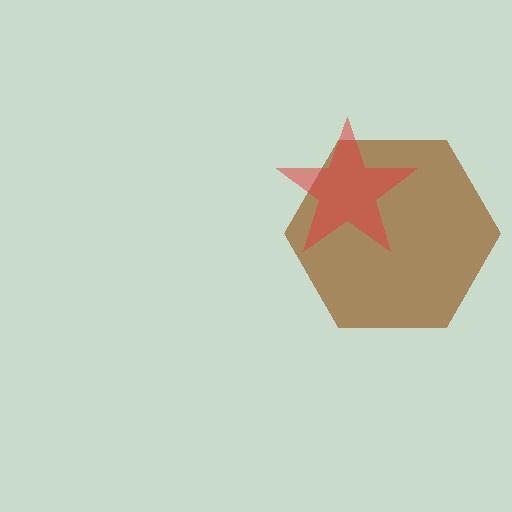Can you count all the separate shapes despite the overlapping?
Yes, there are 2 separate shapes.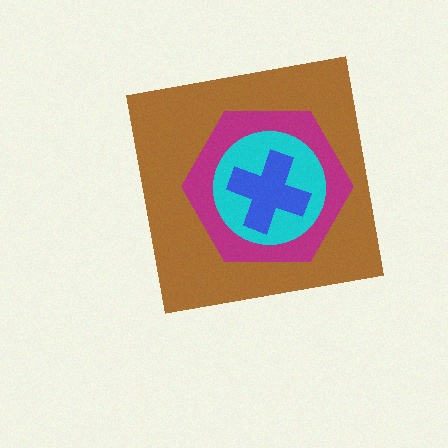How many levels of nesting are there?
4.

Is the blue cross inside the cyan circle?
Yes.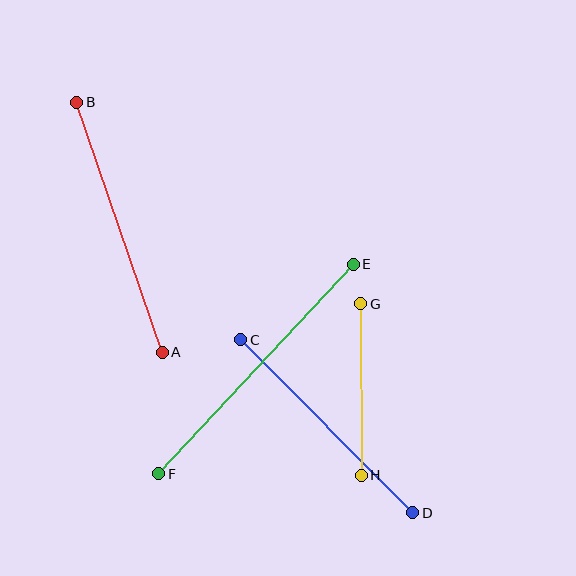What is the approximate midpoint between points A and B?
The midpoint is at approximately (119, 227) pixels.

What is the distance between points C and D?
The distance is approximately 244 pixels.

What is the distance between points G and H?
The distance is approximately 171 pixels.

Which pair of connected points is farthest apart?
Points E and F are farthest apart.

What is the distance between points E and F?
The distance is approximately 286 pixels.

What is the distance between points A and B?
The distance is approximately 264 pixels.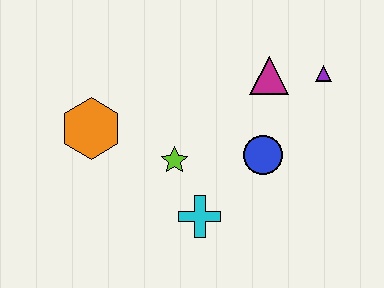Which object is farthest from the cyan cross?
The purple triangle is farthest from the cyan cross.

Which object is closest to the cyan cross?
The lime star is closest to the cyan cross.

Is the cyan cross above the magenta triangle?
No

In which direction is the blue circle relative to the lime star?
The blue circle is to the right of the lime star.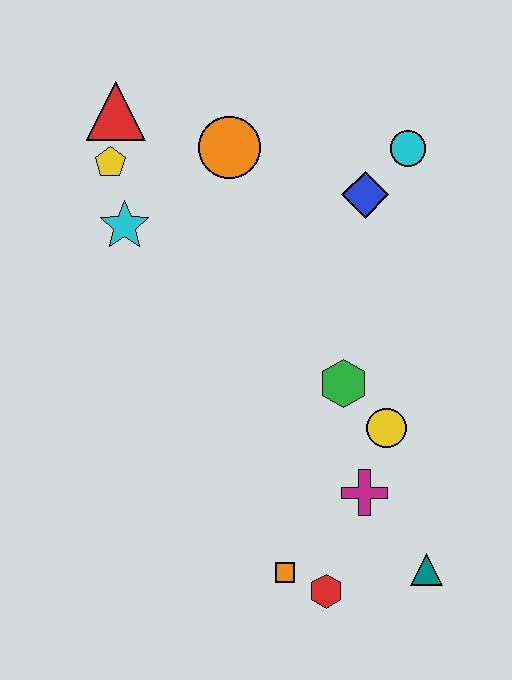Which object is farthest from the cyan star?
The teal triangle is farthest from the cyan star.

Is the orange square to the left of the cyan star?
No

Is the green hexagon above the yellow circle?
Yes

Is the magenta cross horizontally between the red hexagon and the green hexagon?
No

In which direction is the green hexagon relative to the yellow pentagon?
The green hexagon is to the right of the yellow pentagon.